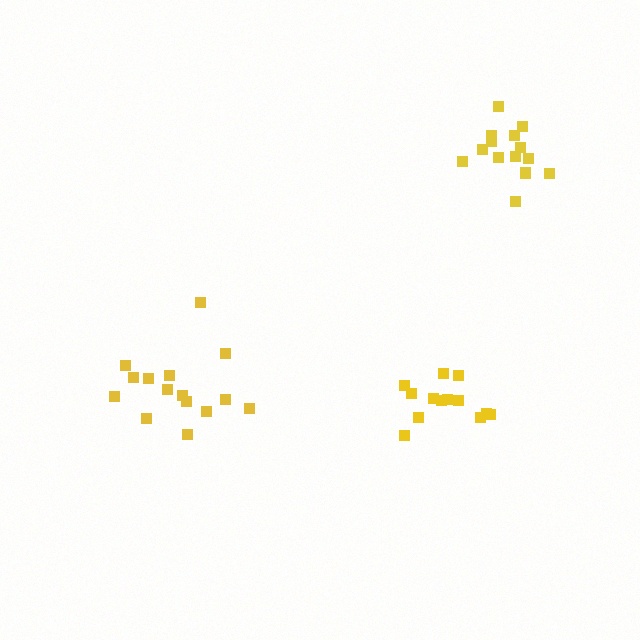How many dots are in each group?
Group 1: 13 dots, Group 2: 14 dots, Group 3: 15 dots (42 total).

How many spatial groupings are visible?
There are 3 spatial groupings.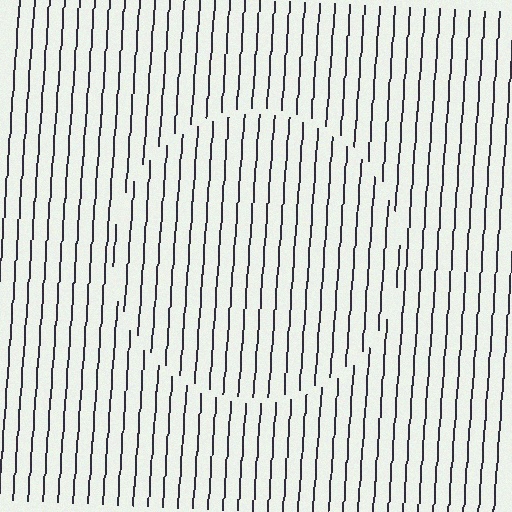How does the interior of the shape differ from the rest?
The interior of the shape contains the same grating, shifted by half a period — the contour is defined by the phase discontinuity where line-ends from the inner and outer gratings abut.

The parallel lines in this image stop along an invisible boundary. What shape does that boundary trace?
An illusory circle. The interior of the shape contains the same grating, shifted by half a period — the contour is defined by the phase discontinuity where line-ends from the inner and outer gratings abut.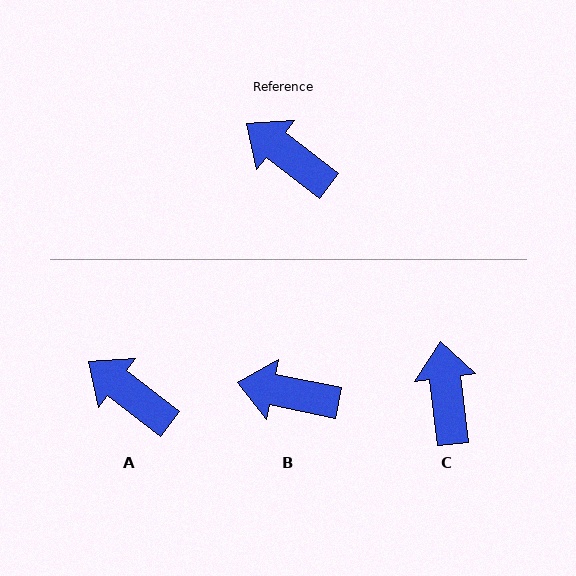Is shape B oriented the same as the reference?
No, it is off by about 26 degrees.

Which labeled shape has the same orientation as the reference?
A.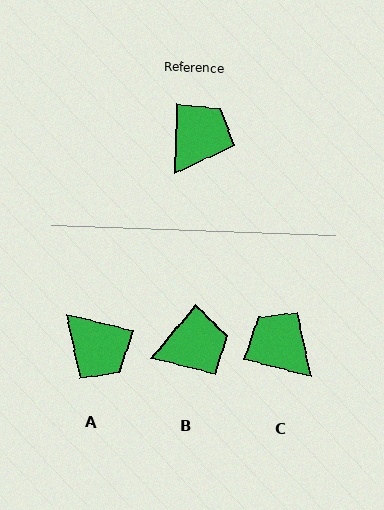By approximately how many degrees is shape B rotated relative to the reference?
Approximately 39 degrees clockwise.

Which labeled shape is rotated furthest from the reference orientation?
A, about 102 degrees away.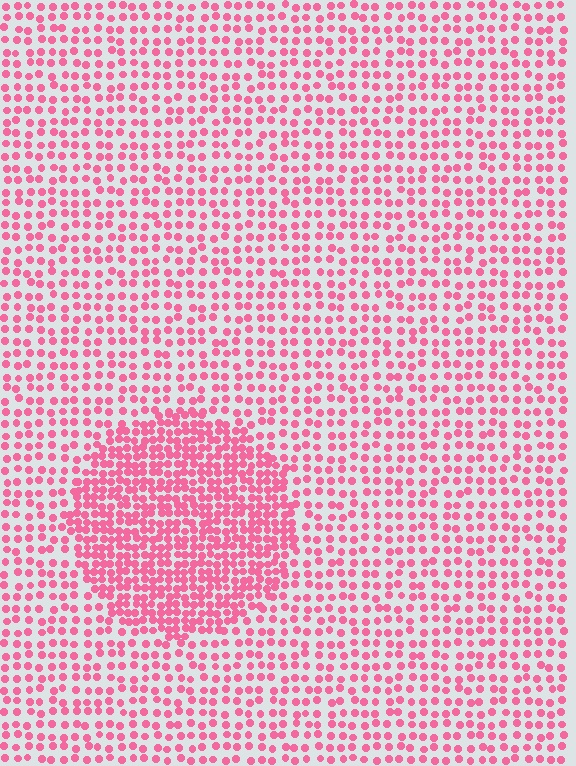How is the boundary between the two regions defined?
The boundary is defined by a change in element density (approximately 2.0x ratio). All elements are the same color, size, and shape.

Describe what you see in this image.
The image contains small pink elements arranged at two different densities. A circle-shaped region is visible where the elements are more densely packed than the surrounding area.